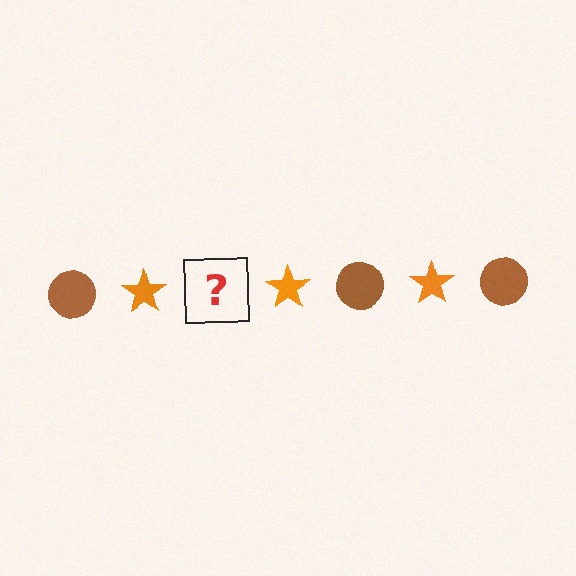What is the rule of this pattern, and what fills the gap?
The rule is that the pattern alternates between brown circle and orange star. The gap should be filled with a brown circle.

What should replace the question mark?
The question mark should be replaced with a brown circle.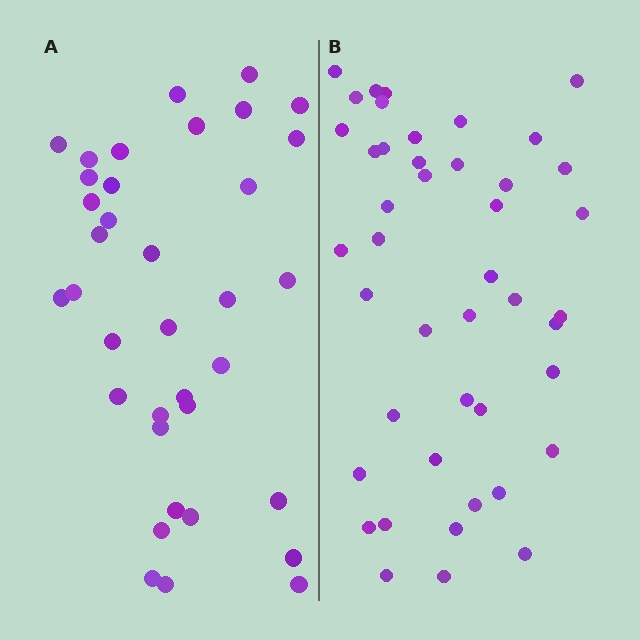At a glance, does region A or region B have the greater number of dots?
Region B (the right region) has more dots.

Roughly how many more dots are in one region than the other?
Region B has roughly 8 or so more dots than region A.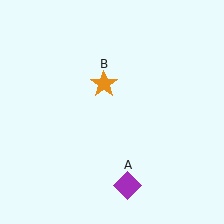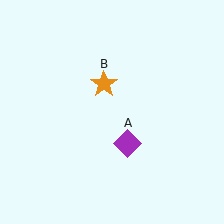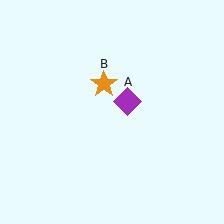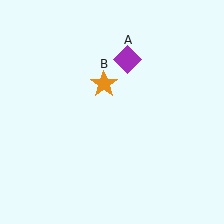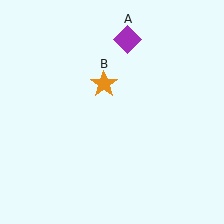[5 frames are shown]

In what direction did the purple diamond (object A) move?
The purple diamond (object A) moved up.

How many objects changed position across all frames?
1 object changed position: purple diamond (object A).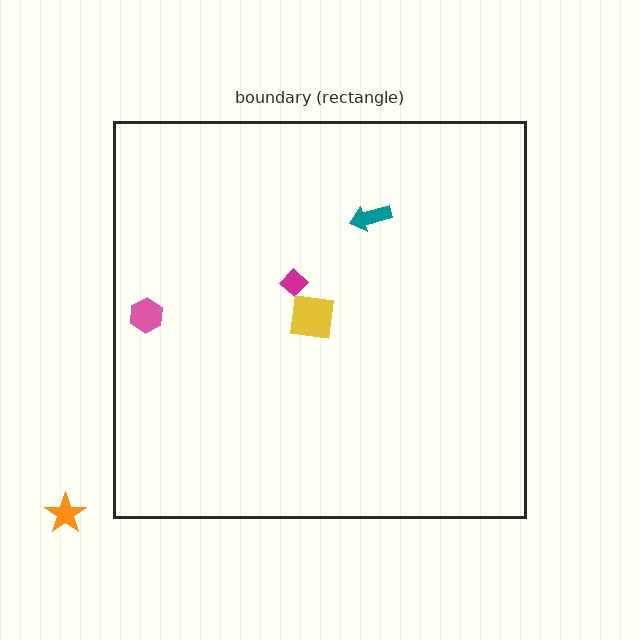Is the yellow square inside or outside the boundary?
Inside.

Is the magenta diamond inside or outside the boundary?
Inside.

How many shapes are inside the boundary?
4 inside, 1 outside.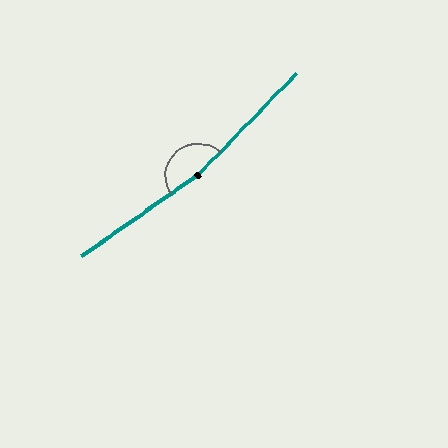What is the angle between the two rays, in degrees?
Approximately 169 degrees.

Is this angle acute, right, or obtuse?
It is obtuse.